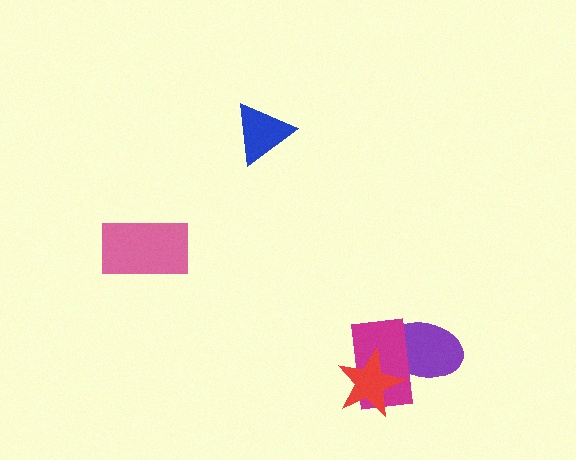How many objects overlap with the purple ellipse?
2 objects overlap with the purple ellipse.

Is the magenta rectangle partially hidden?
Yes, it is partially covered by another shape.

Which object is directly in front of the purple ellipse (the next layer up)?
The magenta rectangle is directly in front of the purple ellipse.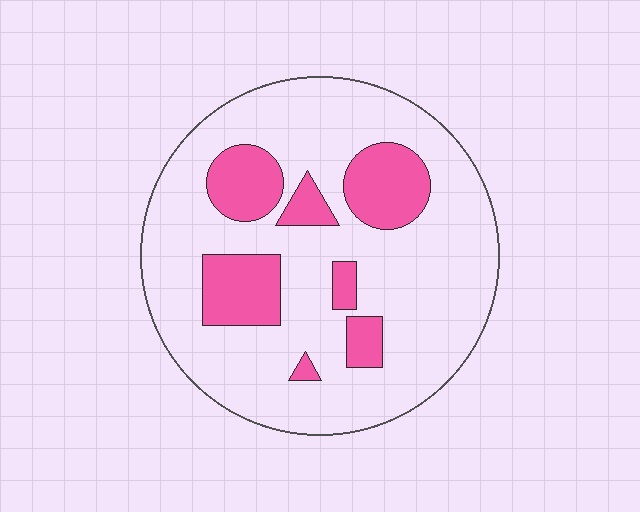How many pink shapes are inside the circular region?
7.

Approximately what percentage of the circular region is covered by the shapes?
Approximately 20%.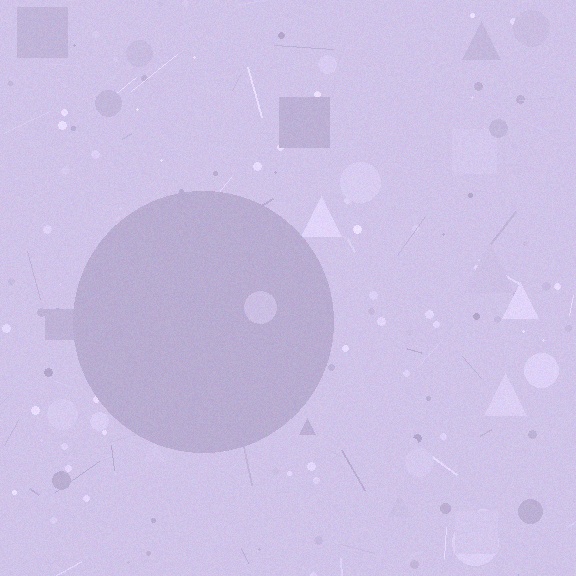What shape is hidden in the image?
A circle is hidden in the image.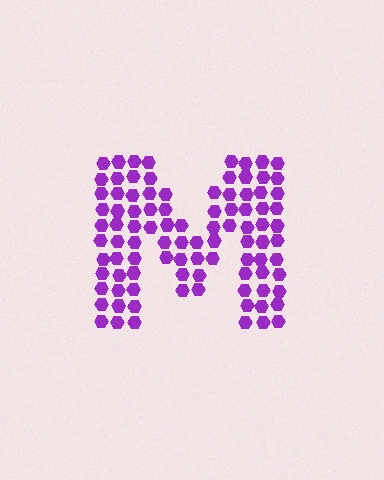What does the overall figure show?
The overall figure shows the letter M.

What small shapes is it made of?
It is made of small hexagons.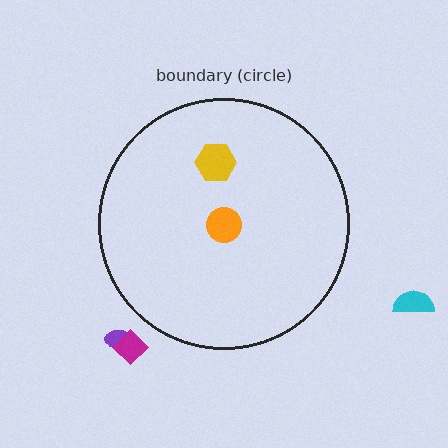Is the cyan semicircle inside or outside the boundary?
Outside.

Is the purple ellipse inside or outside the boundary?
Outside.